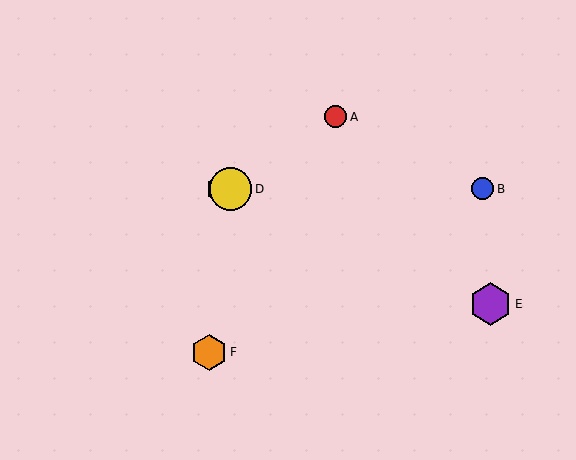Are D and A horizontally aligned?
No, D is at y≈189 and A is at y≈117.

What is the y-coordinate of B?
Object B is at y≈189.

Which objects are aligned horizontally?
Objects B, C, D are aligned horizontally.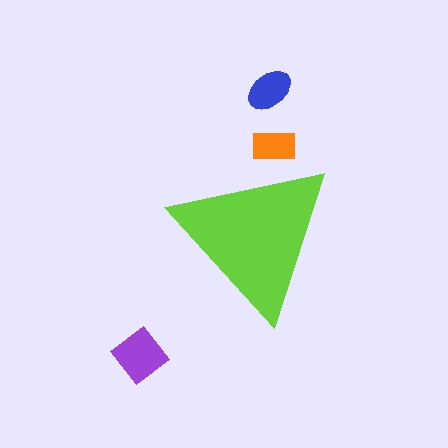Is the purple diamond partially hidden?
No, the purple diamond is fully visible.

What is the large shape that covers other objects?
A lime triangle.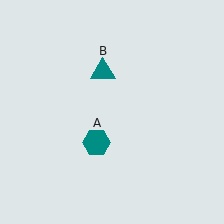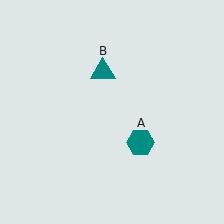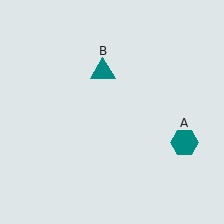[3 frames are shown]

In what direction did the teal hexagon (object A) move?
The teal hexagon (object A) moved right.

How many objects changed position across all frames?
1 object changed position: teal hexagon (object A).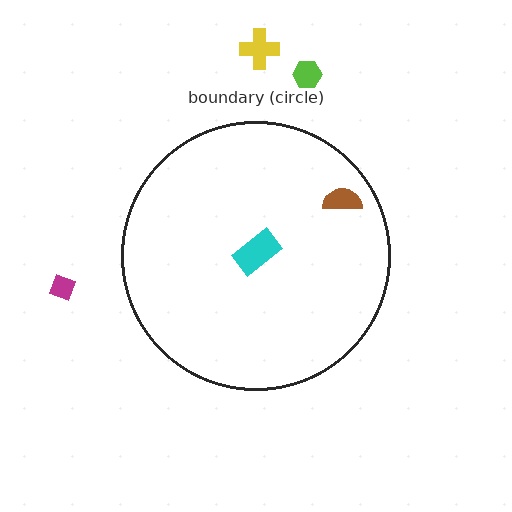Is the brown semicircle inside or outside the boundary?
Inside.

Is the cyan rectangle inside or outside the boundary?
Inside.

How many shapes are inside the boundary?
2 inside, 3 outside.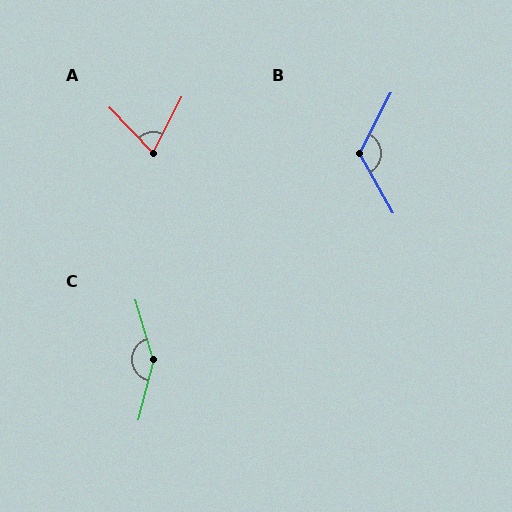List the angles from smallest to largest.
A (71°), B (123°), C (149°).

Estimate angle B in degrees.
Approximately 123 degrees.